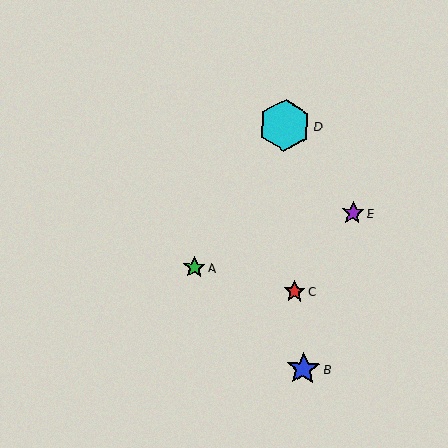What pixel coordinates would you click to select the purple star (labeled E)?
Click at (353, 213) to select the purple star E.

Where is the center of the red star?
The center of the red star is at (295, 292).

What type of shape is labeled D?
Shape D is a cyan hexagon.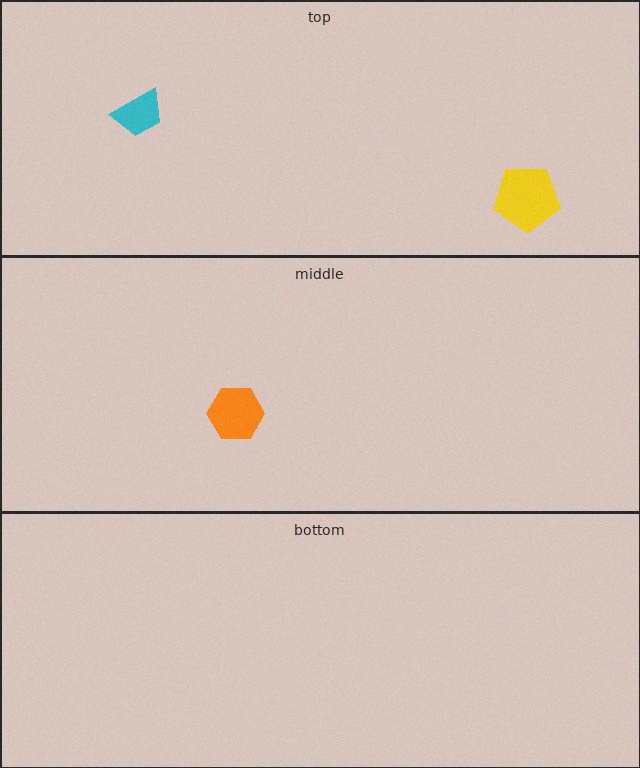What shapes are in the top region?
The cyan trapezoid, the yellow pentagon.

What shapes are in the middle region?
The orange hexagon.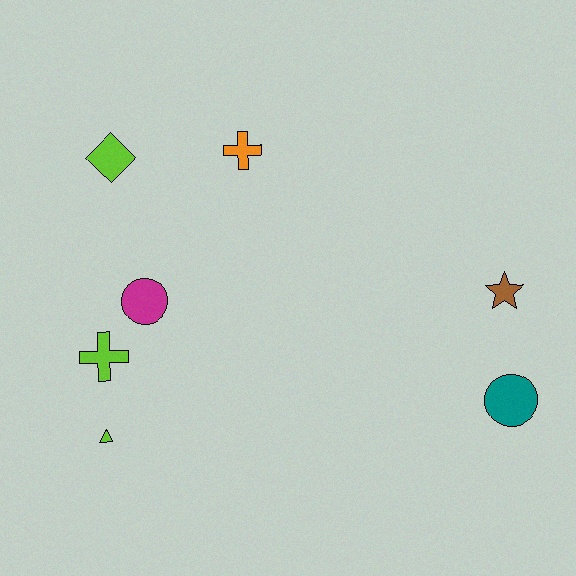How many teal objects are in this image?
There is 1 teal object.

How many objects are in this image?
There are 7 objects.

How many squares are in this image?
There are no squares.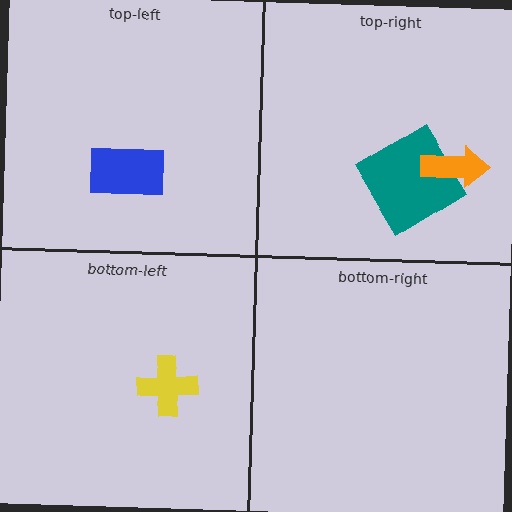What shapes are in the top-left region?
The blue rectangle.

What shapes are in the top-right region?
The teal diamond, the orange arrow.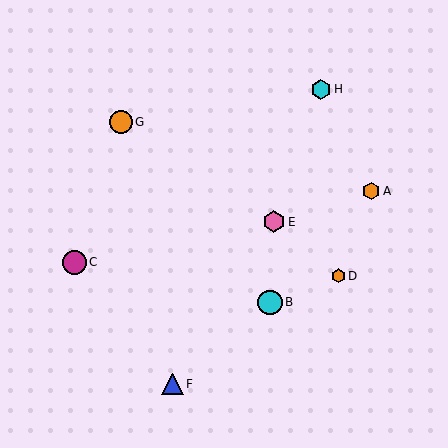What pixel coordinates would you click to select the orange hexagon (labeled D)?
Click at (338, 276) to select the orange hexagon D.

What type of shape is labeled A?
Shape A is an orange hexagon.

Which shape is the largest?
The magenta circle (labeled C) is the largest.